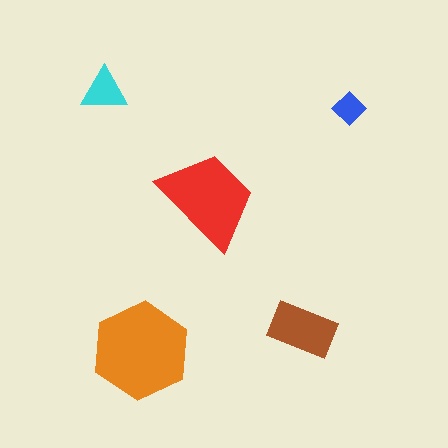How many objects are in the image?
There are 5 objects in the image.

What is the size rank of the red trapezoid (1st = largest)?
2nd.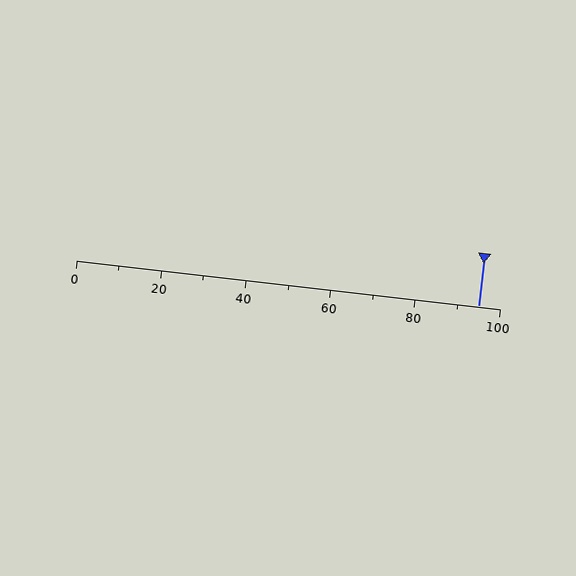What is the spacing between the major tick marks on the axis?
The major ticks are spaced 20 apart.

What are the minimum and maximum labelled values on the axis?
The axis runs from 0 to 100.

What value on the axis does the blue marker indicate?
The marker indicates approximately 95.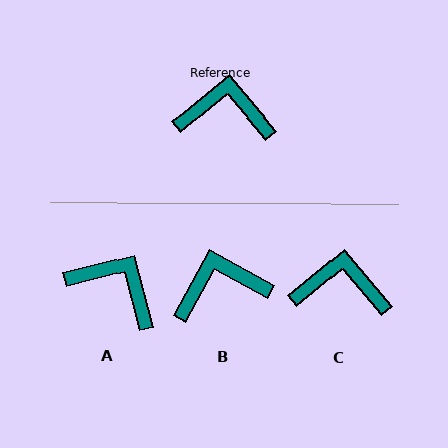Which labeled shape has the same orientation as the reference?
C.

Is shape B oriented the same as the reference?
No, it is off by about 21 degrees.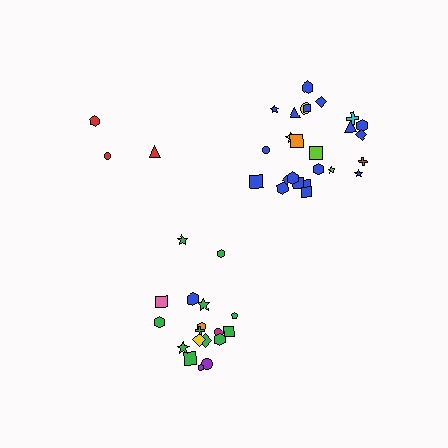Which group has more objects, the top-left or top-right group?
The top-right group.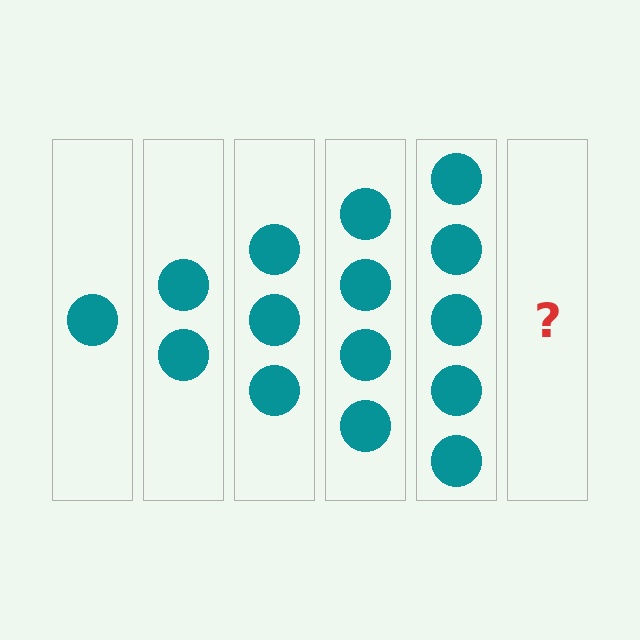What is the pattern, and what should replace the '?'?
The pattern is that each step adds one more circle. The '?' should be 6 circles.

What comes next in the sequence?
The next element should be 6 circles.